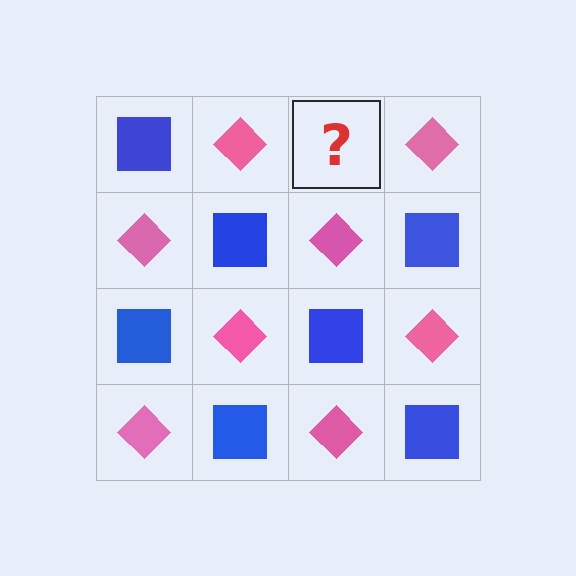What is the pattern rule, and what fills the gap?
The rule is that it alternates blue square and pink diamond in a checkerboard pattern. The gap should be filled with a blue square.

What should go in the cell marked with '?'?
The missing cell should contain a blue square.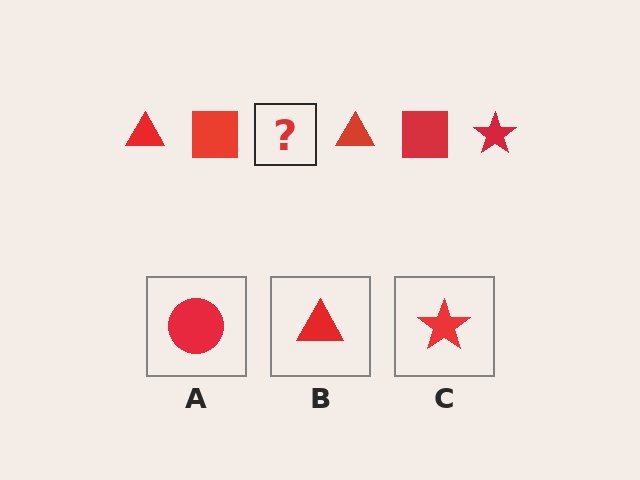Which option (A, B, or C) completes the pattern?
C.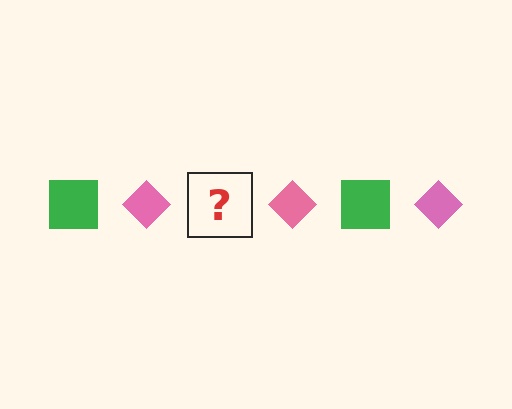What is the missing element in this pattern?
The missing element is a green square.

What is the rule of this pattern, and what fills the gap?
The rule is that the pattern alternates between green square and pink diamond. The gap should be filled with a green square.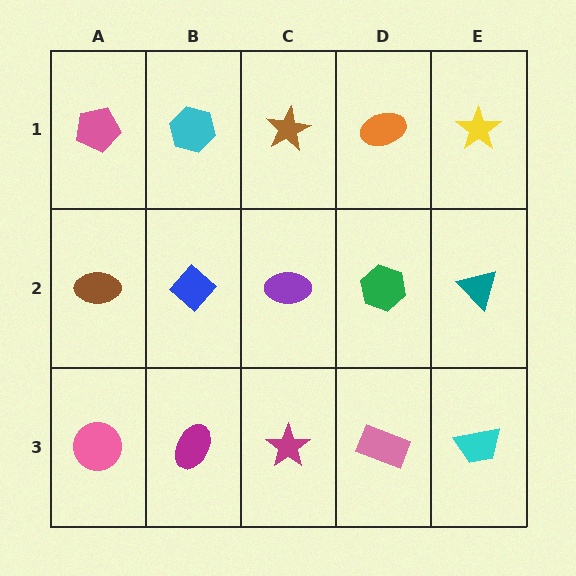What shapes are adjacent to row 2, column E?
A yellow star (row 1, column E), a cyan trapezoid (row 3, column E), a green hexagon (row 2, column D).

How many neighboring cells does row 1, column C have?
3.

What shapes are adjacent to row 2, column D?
An orange ellipse (row 1, column D), a pink rectangle (row 3, column D), a purple ellipse (row 2, column C), a teal triangle (row 2, column E).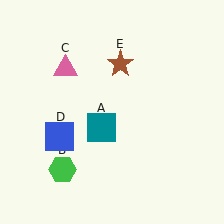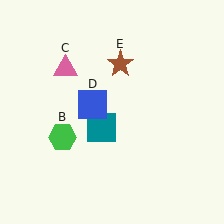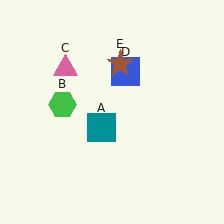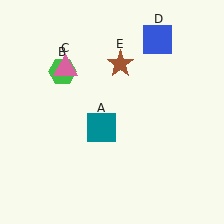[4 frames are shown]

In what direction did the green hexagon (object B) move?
The green hexagon (object B) moved up.